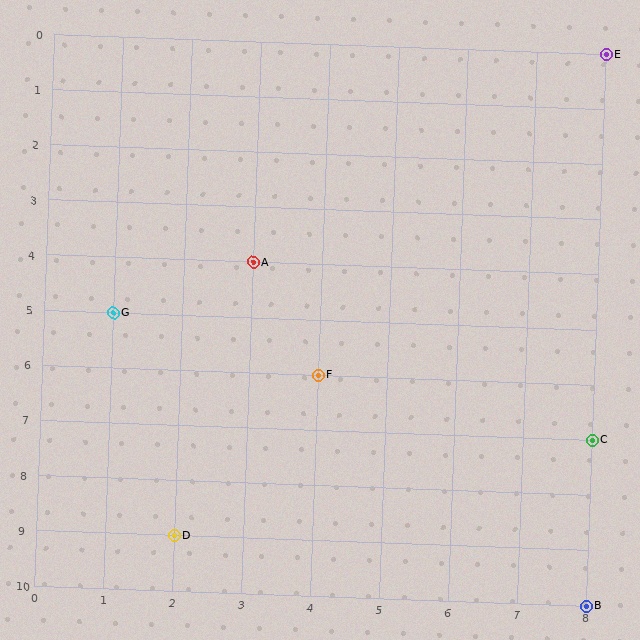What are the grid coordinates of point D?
Point D is at grid coordinates (2, 9).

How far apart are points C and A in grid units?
Points C and A are 5 columns and 3 rows apart (about 5.8 grid units diagonally).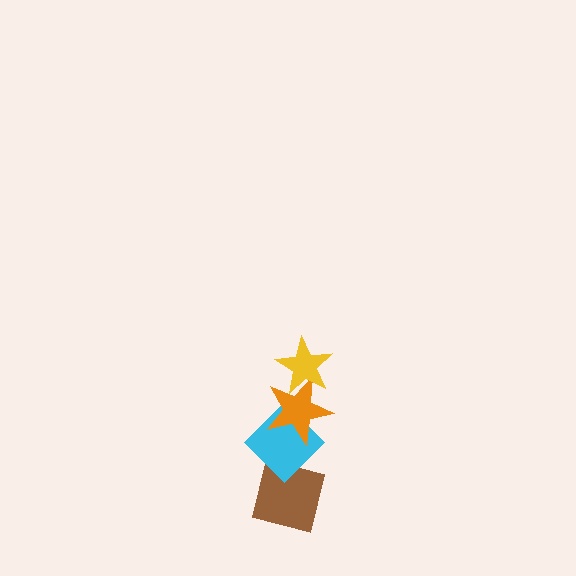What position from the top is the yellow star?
The yellow star is 1st from the top.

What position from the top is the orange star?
The orange star is 2nd from the top.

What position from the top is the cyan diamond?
The cyan diamond is 3rd from the top.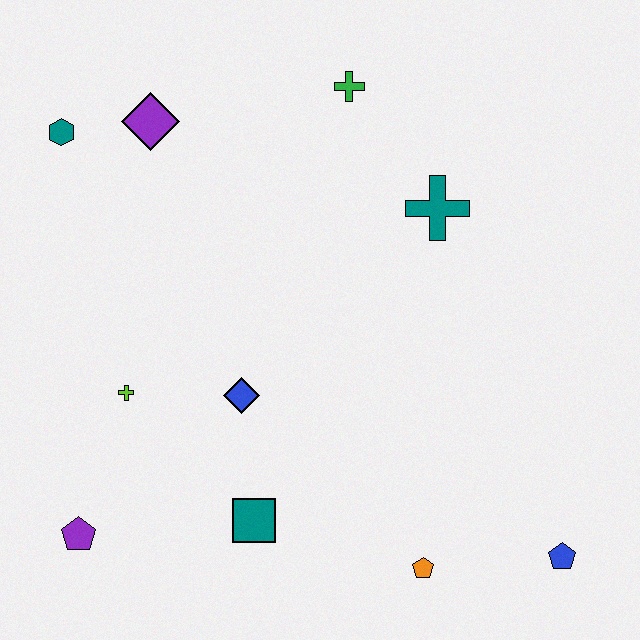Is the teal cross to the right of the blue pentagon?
No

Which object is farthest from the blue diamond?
The blue pentagon is farthest from the blue diamond.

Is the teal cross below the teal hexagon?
Yes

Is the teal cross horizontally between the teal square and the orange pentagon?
No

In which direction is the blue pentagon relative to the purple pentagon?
The blue pentagon is to the right of the purple pentagon.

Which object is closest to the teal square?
The blue diamond is closest to the teal square.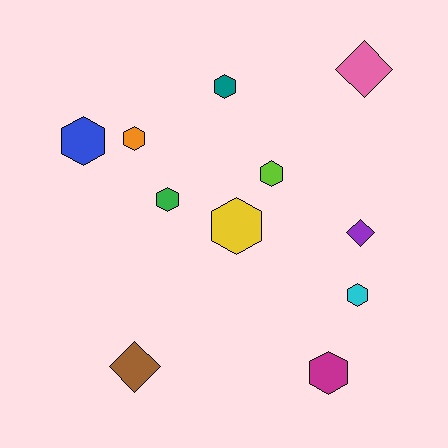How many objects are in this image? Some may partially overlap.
There are 11 objects.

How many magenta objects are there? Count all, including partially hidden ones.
There is 1 magenta object.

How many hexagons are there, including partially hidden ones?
There are 8 hexagons.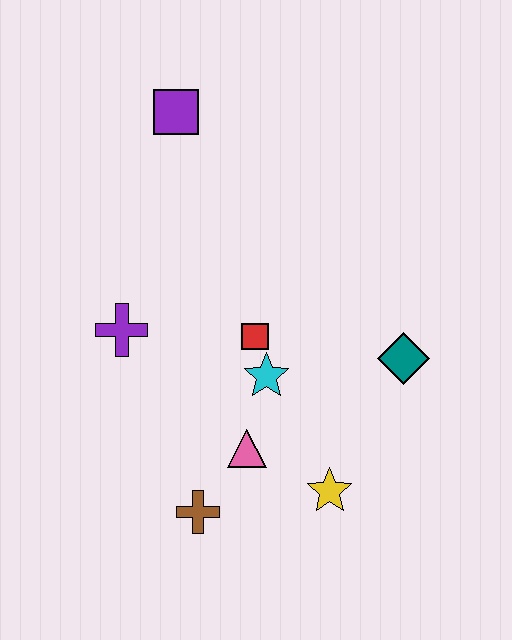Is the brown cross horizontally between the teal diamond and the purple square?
Yes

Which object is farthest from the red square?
The purple square is farthest from the red square.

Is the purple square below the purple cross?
No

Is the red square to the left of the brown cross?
No